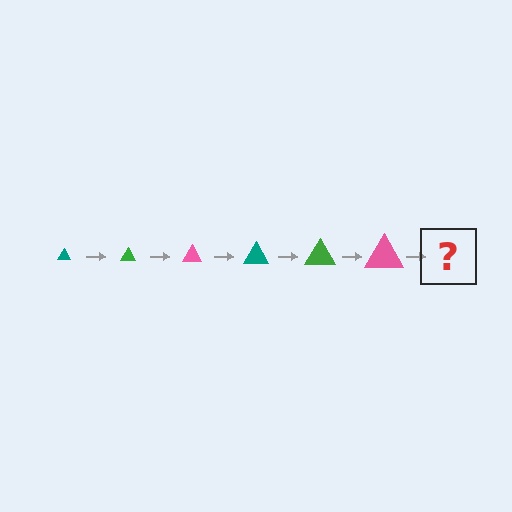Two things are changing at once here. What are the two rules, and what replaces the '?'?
The two rules are that the triangle grows larger each step and the color cycles through teal, green, and pink. The '?' should be a teal triangle, larger than the previous one.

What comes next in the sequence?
The next element should be a teal triangle, larger than the previous one.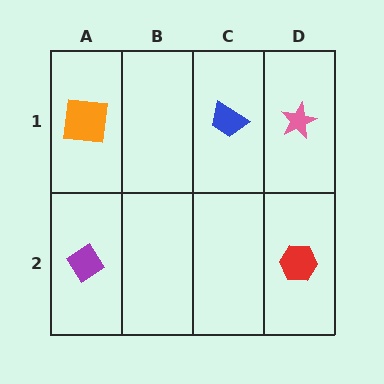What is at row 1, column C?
A blue trapezoid.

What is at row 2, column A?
A purple diamond.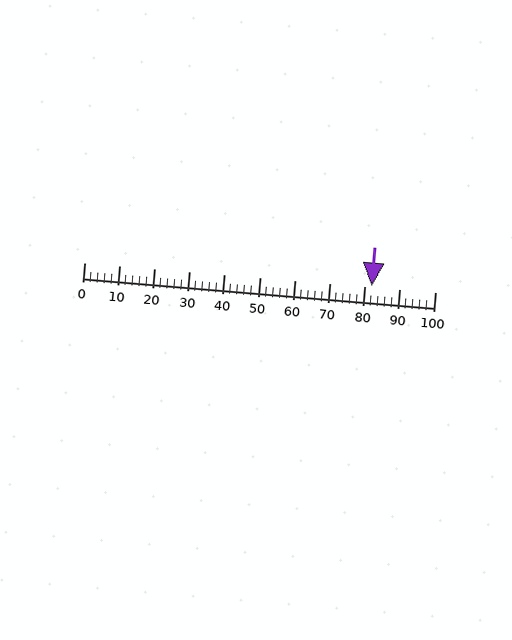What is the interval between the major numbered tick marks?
The major tick marks are spaced 10 units apart.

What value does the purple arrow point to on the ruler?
The purple arrow points to approximately 82.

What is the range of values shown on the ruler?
The ruler shows values from 0 to 100.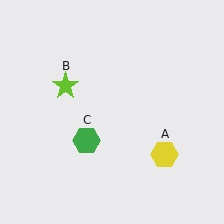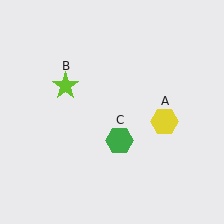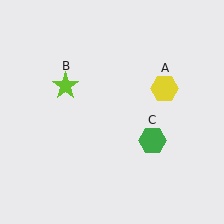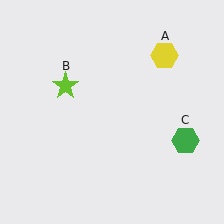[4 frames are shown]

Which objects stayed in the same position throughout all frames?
Lime star (object B) remained stationary.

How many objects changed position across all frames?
2 objects changed position: yellow hexagon (object A), green hexagon (object C).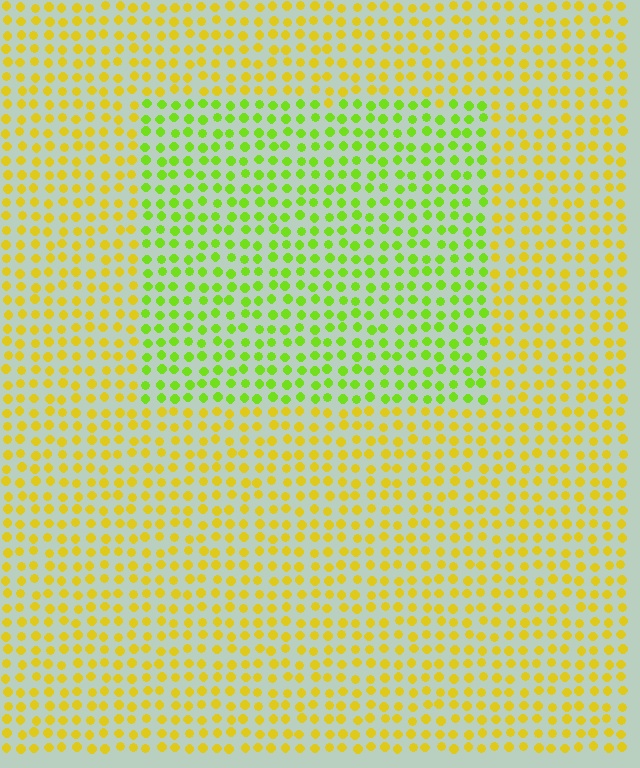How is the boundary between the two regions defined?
The boundary is defined purely by a slight shift in hue (about 40 degrees). Spacing, size, and orientation are identical on both sides.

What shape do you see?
I see a rectangle.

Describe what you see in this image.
The image is filled with small yellow elements in a uniform arrangement. A rectangle-shaped region is visible where the elements are tinted to a slightly different hue, forming a subtle color boundary.